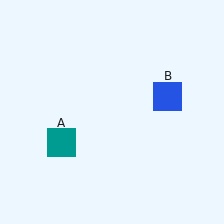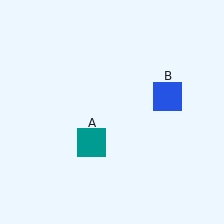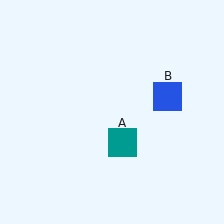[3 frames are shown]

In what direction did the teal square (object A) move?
The teal square (object A) moved right.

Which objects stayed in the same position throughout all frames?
Blue square (object B) remained stationary.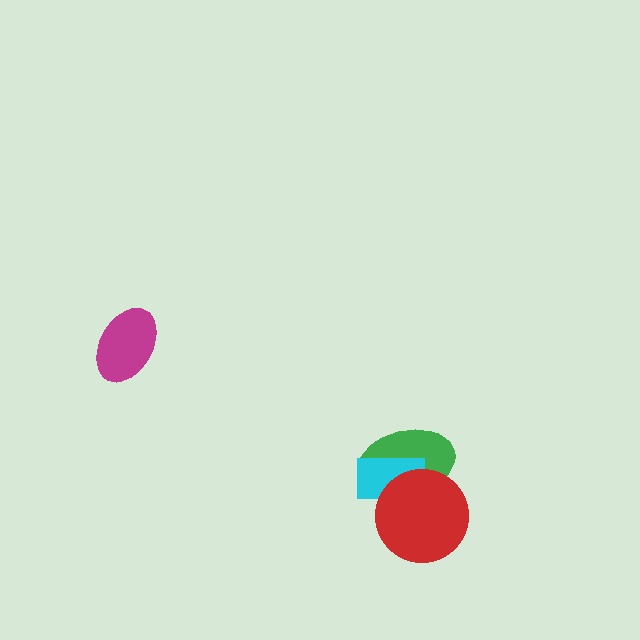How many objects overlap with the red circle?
2 objects overlap with the red circle.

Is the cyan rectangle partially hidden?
Yes, it is partially covered by another shape.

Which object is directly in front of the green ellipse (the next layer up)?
The cyan rectangle is directly in front of the green ellipse.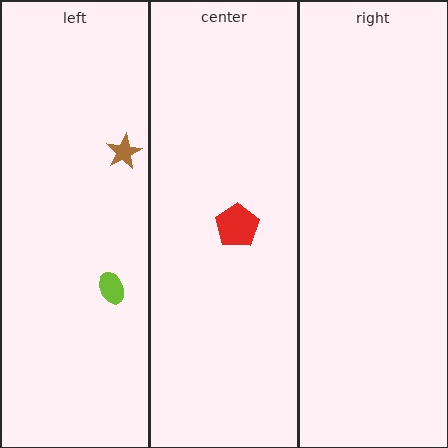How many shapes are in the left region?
2.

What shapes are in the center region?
The red pentagon.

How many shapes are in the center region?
1.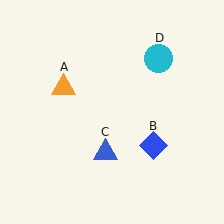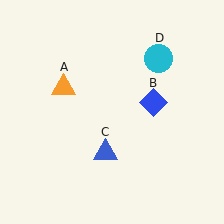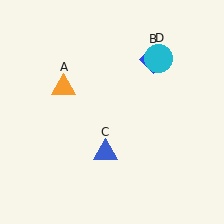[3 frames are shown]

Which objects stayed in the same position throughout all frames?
Orange triangle (object A) and blue triangle (object C) and cyan circle (object D) remained stationary.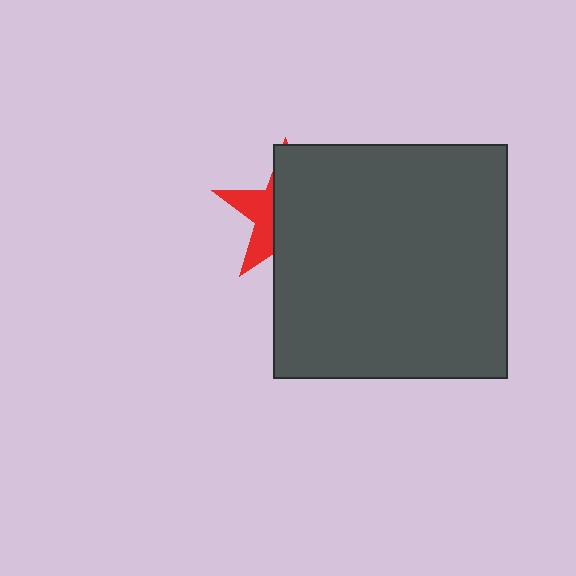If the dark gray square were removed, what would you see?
You would see the complete red star.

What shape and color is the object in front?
The object in front is a dark gray square.